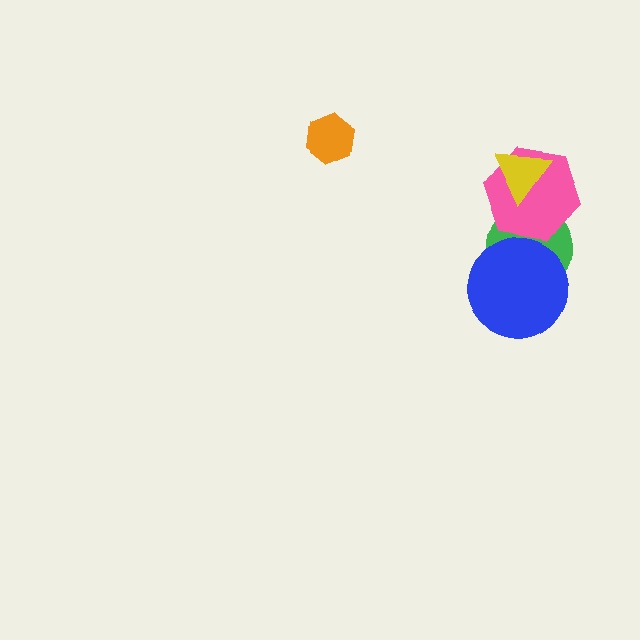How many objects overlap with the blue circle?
1 object overlaps with the blue circle.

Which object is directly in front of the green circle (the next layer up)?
The pink hexagon is directly in front of the green circle.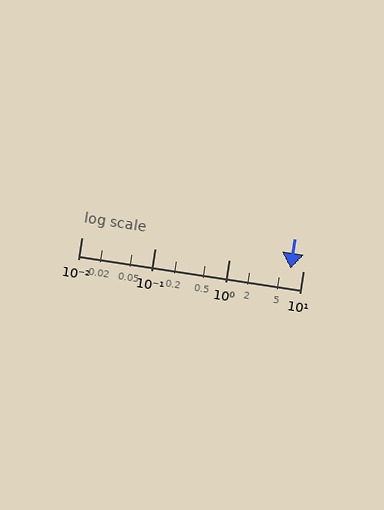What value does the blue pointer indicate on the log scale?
The pointer indicates approximately 6.7.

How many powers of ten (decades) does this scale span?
The scale spans 3 decades, from 0.01 to 10.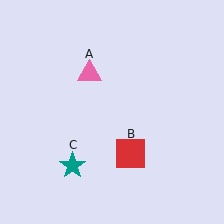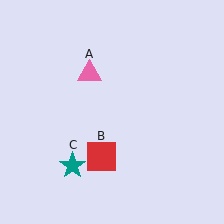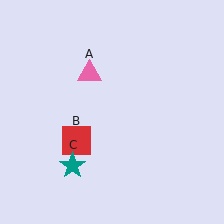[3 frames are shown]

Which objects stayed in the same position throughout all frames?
Pink triangle (object A) and teal star (object C) remained stationary.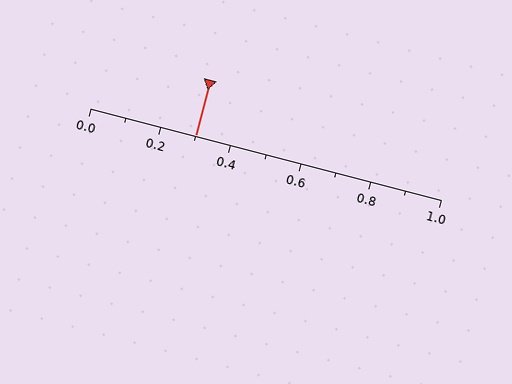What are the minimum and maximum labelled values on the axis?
The axis runs from 0.0 to 1.0.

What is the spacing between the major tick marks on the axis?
The major ticks are spaced 0.2 apart.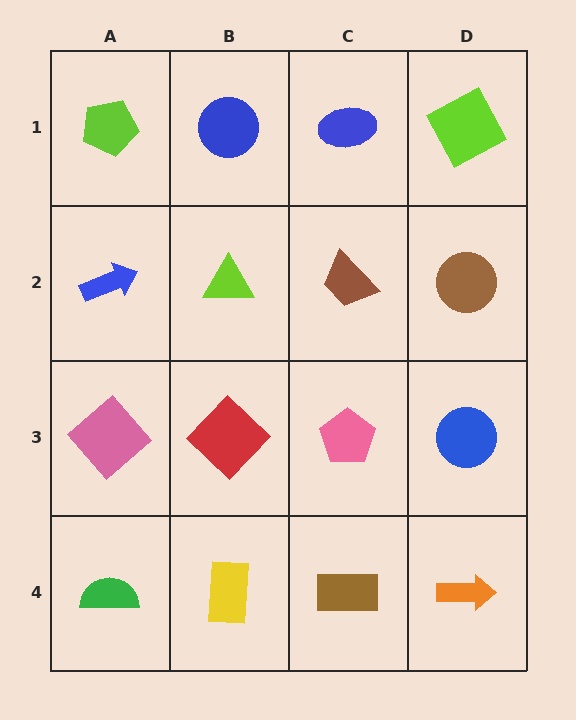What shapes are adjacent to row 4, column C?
A pink pentagon (row 3, column C), a yellow rectangle (row 4, column B), an orange arrow (row 4, column D).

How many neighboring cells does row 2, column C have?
4.